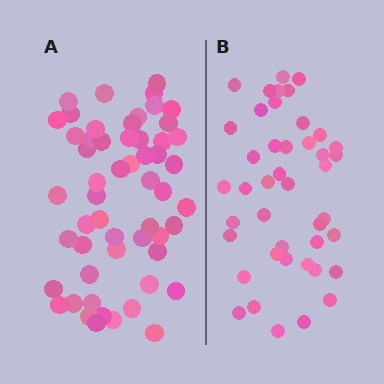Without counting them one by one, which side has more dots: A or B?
Region A (the left region) has more dots.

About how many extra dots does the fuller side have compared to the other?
Region A has roughly 12 or so more dots than region B.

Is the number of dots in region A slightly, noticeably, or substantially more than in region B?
Region A has noticeably more, but not dramatically so. The ratio is roughly 1.3 to 1.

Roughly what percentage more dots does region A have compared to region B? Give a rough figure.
About 30% more.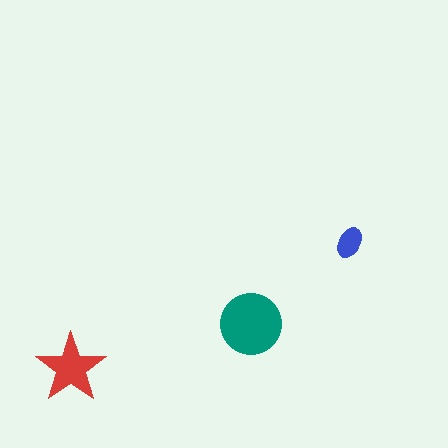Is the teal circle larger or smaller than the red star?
Larger.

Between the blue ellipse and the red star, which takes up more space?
The red star.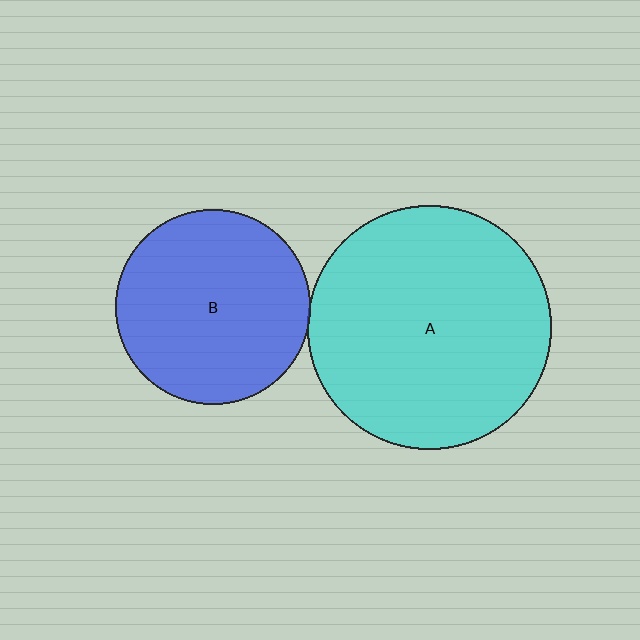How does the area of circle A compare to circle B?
Approximately 1.6 times.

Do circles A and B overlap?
Yes.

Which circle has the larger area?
Circle A (cyan).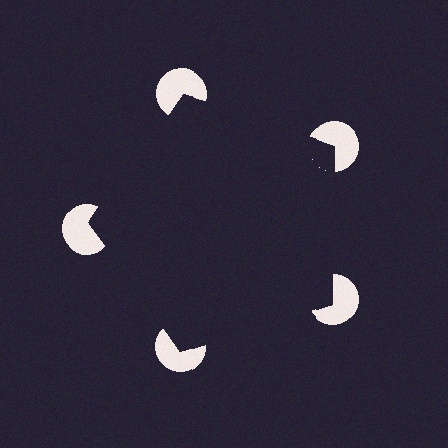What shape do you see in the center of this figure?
An illusory pentagon — its edges are inferred from the aligned wedge cuts in the pac-man discs, not physically drawn.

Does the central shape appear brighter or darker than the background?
It typically appears slightly darker than the background, even though no actual brightness change is drawn.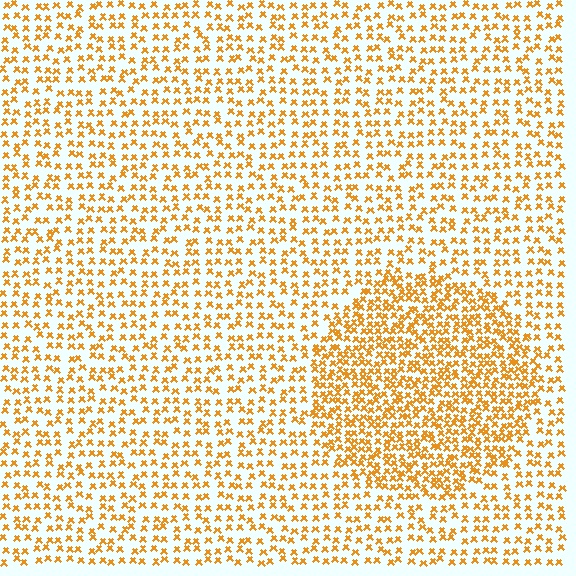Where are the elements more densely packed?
The elements are more densely packed inside the circle boundary.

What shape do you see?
I see a circle.